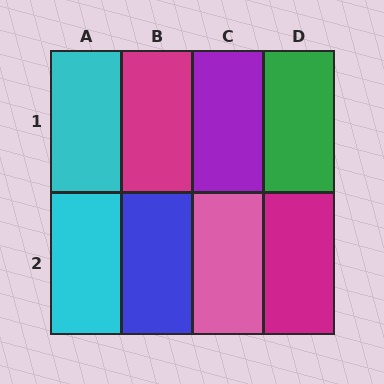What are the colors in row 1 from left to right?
Cyan, magenta, purple, green.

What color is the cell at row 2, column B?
Blue.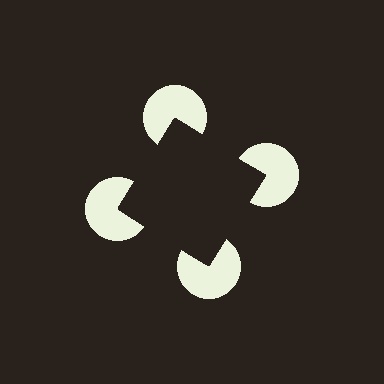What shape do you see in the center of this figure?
An illusory square — its edges are inferred from the aligned wedge cuts in the pac-man discs, not physically drawn.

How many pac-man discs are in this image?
There are 4 — one at each vertex of the illusory square.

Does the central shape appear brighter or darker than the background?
It typically appears slightly darker than the background, even though no actual brightness change is drawn.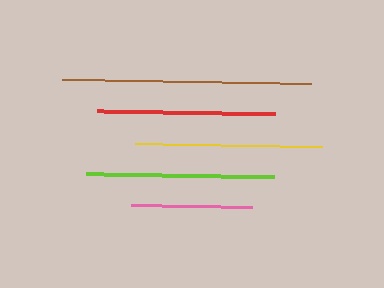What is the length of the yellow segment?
The yellow segment is approximately 186 pixels long.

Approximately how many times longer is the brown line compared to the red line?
The brown line is approximately 1.4 times the length of the red line.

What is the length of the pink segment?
The pink segment is approximately 120 pixels long.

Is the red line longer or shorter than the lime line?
The lime line is longer than the red line.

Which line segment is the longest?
The brown line is the longest at approximately 249 pixels.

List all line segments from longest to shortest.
From longest to shortest: brown, lime, yellow, red, pink.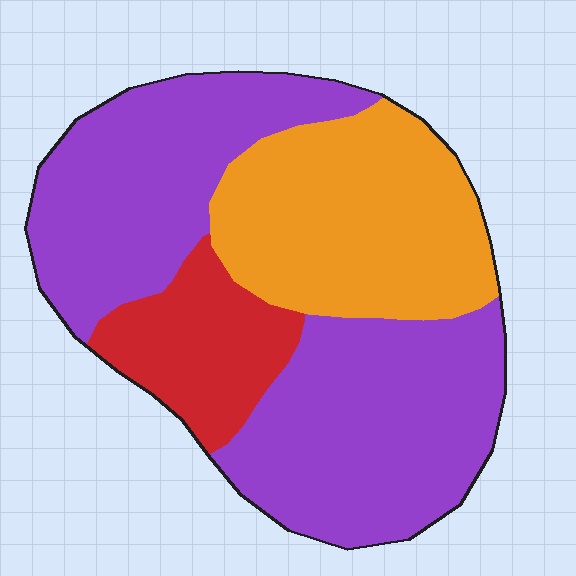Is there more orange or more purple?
Purple.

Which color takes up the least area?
Red, at roughly 15%.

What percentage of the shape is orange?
Orange takes up about one quarter (1/4) of the shape.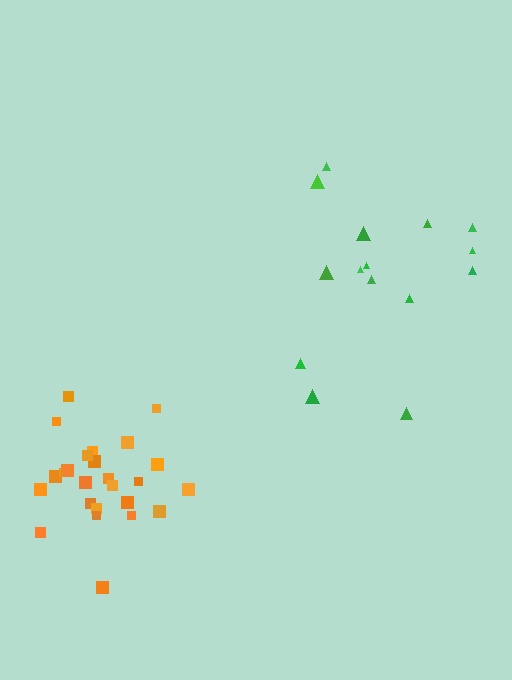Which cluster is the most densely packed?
Orange.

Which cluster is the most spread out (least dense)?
Green.